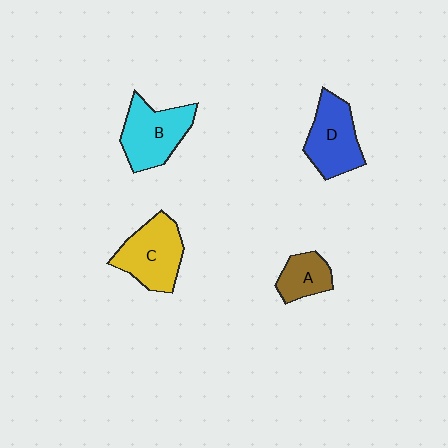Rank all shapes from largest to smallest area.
From largest to smallest: C (yellow), B (cyan), D (blue), A (brown).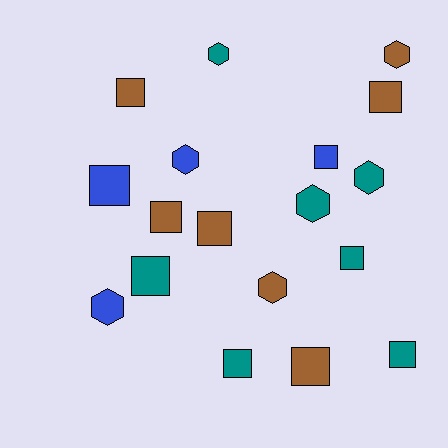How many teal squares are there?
There are 4 teal squares.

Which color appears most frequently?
Teal, with 7 objects.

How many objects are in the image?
There are 18 objects.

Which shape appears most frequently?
Square, with 11 objects.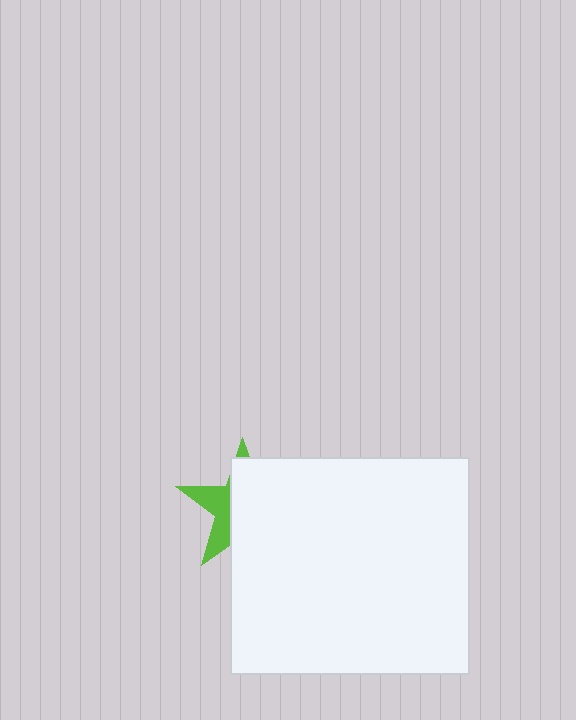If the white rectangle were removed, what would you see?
You would see the complete lime star.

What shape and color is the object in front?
The object in front is a white rectangle.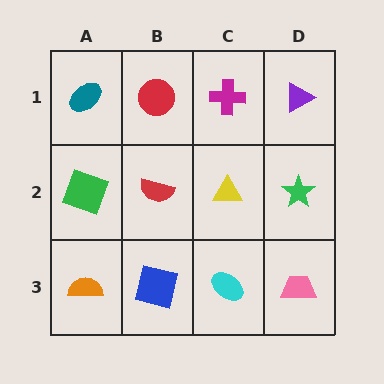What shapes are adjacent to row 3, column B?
A red semicircle (row 2, column B), an orange semicircle (row 3, column A), a cyan ellipse (row 3, column C).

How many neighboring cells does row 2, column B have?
4.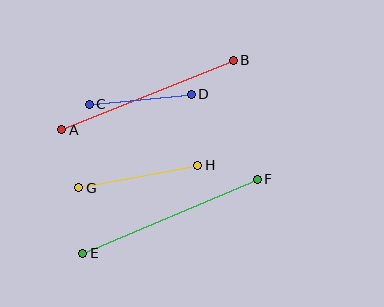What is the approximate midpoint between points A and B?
The midpoint is at approximately (148, 95) pixels.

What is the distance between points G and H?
The distance is approximately 121 pixels.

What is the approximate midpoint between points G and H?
The midpoint is at approximately (138, 176) pixels.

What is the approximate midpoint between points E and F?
The midpoint is at approximately (170, 216) pixels.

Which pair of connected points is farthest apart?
Points E and F are farthest apart.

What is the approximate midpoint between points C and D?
The midpoint is at approximately (140, 99) pixels.